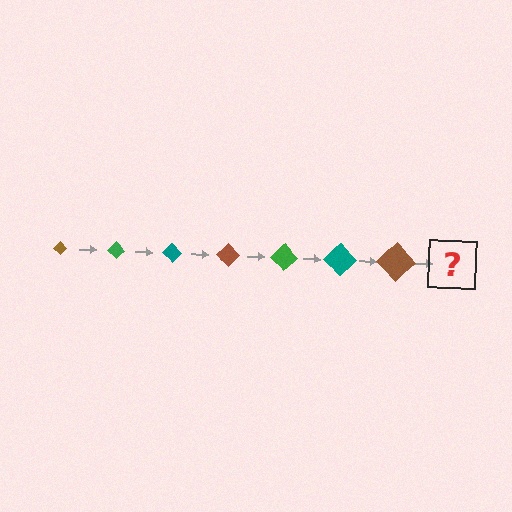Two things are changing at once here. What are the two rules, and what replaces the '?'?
The two rules are that the diamond grows larger each step and the color cycles through brown, green, and teal. The '?' should be a green diamond, larger than the previous one.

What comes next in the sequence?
The next element should be a green diamond, larger than the previous one.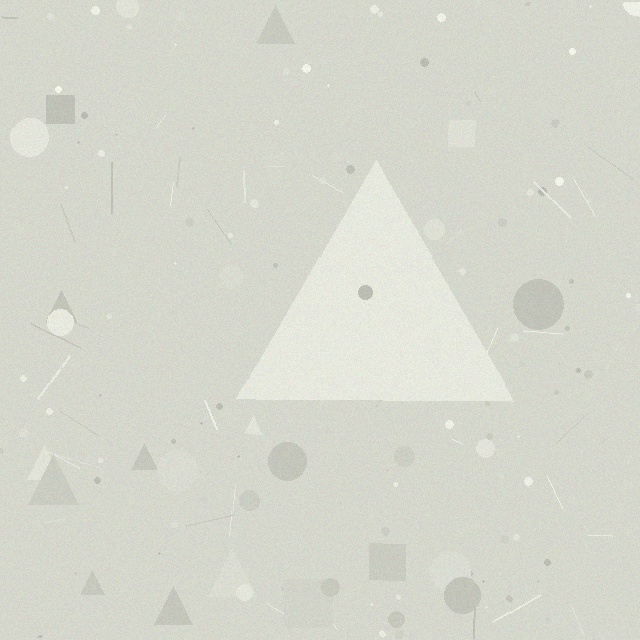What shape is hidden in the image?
A triangle is hidden in the image.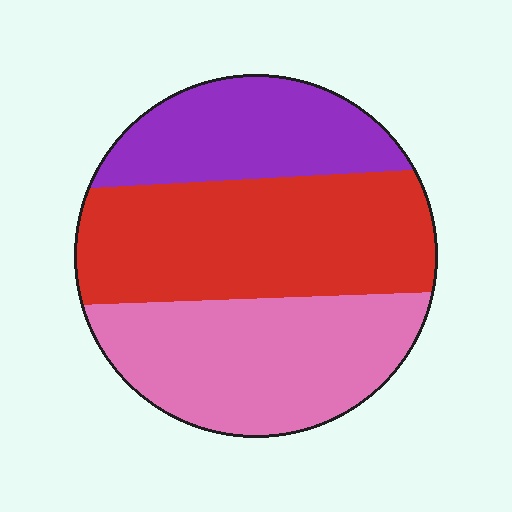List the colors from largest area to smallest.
From largest to smallest: red, pink, purple.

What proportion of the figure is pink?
Pink covers roughly 35% of the figure.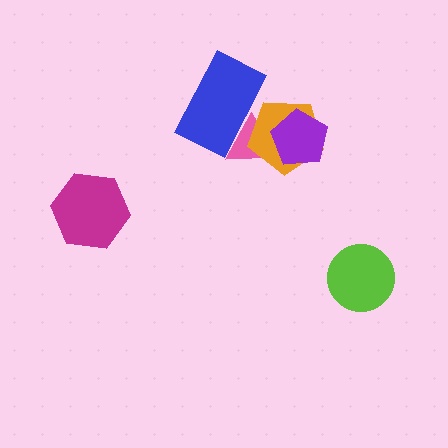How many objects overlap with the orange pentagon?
3 objects overlap with the orange pentagon.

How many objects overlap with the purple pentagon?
2 objects overlap with the purple pentagon.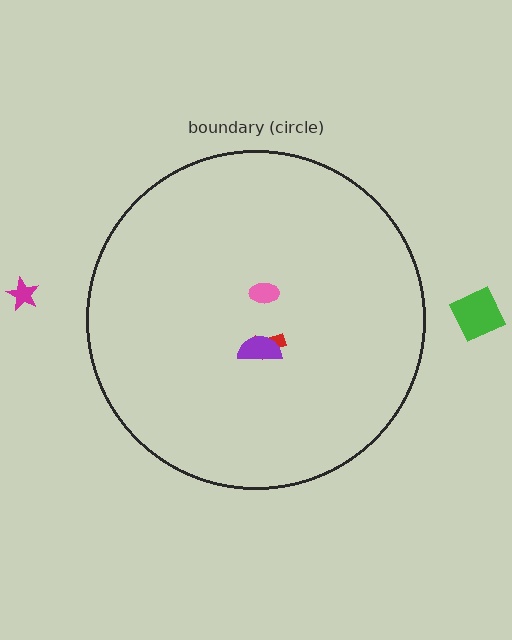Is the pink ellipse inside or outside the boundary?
Inside.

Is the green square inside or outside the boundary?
Outside.